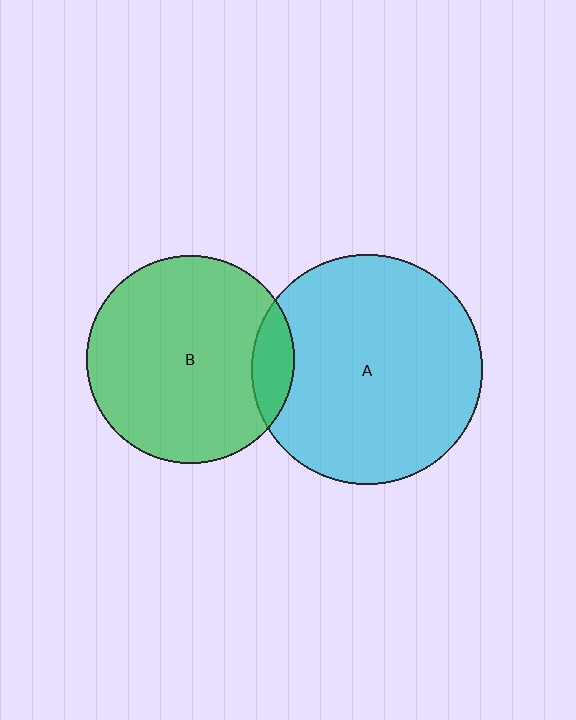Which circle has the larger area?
Circle A (cyan).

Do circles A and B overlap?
Yes.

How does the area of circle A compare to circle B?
Approximately 1.2 times.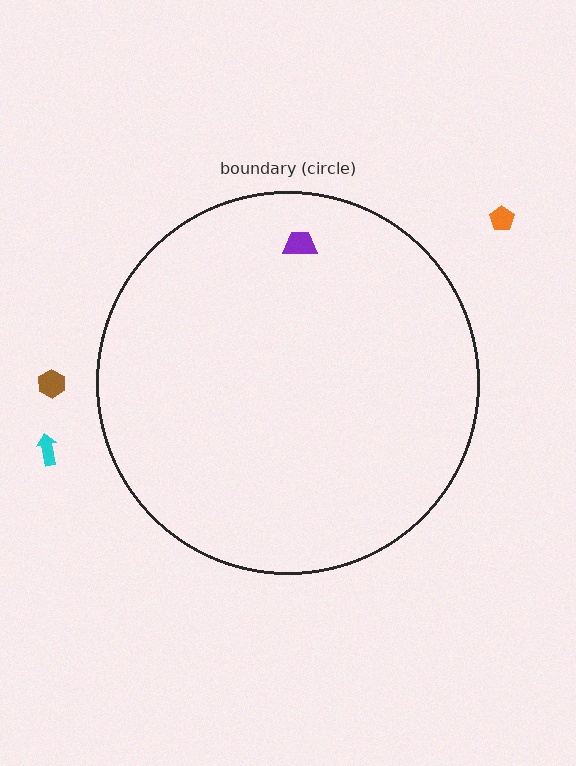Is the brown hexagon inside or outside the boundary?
Outside.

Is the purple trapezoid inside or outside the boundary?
Inside.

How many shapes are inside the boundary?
1 inside, 3 outside.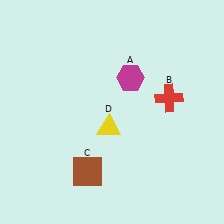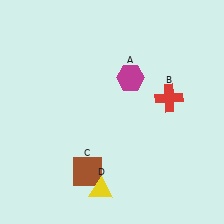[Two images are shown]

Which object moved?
The yellow triangle (D) moved down.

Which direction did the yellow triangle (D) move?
The yellow triangle (D) moved down.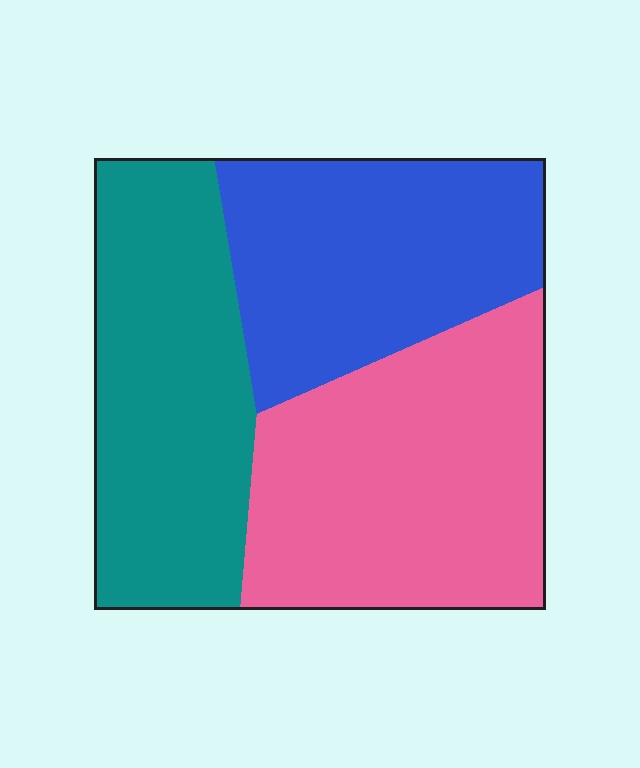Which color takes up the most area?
Pink, at roughly 40%.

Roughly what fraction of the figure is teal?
Teal covers 33% of the figure.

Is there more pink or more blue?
Pink.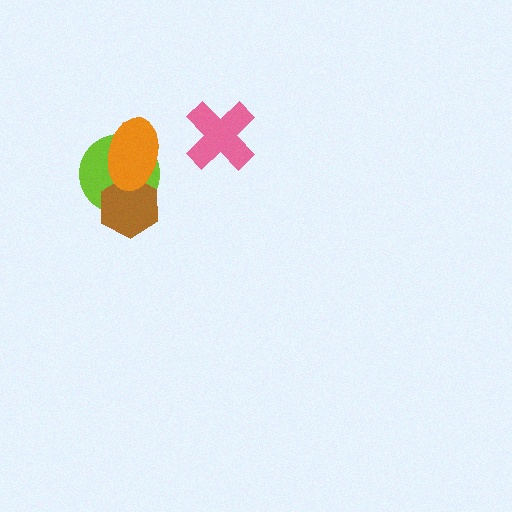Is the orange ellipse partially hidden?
No, no other shape covers it.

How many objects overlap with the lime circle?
2 objects overlap with the lime circle.